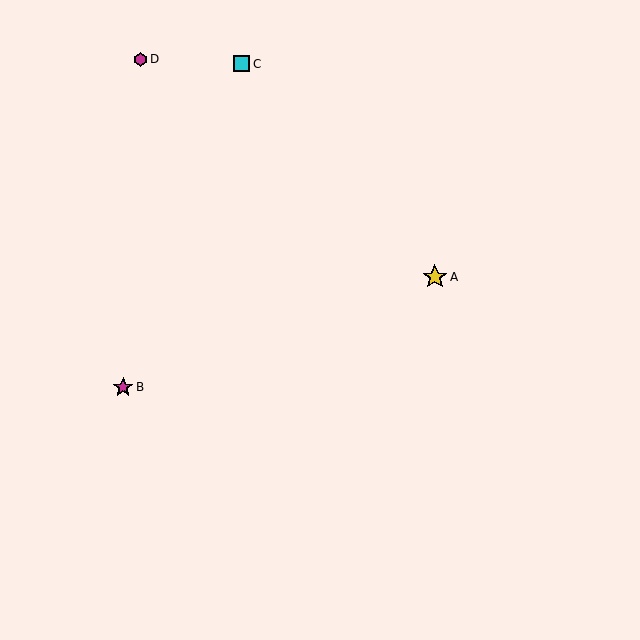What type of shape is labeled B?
Shape B is a magenta star.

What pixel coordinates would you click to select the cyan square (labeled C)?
Click at (242, 64) to select the cyan square C.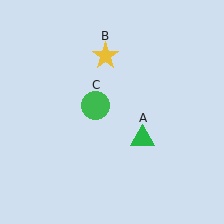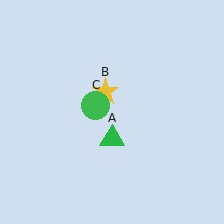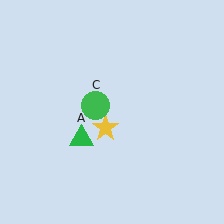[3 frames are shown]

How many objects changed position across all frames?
2 objects changed position: green triangle (object A), yellow star (object B).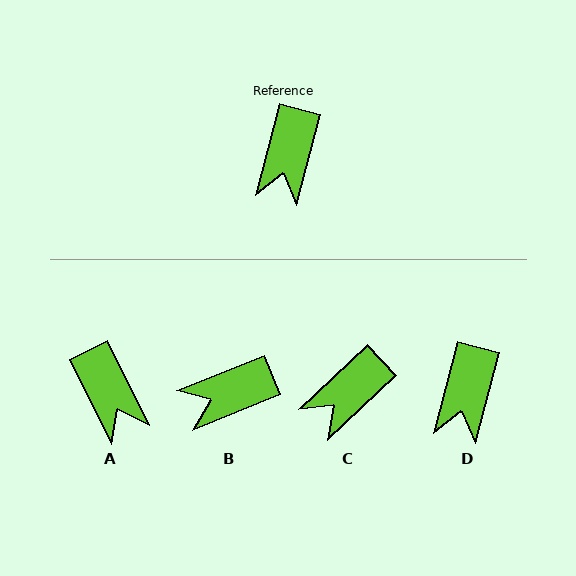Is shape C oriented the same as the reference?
No, it is off by about 32 degrees.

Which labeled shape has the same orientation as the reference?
D.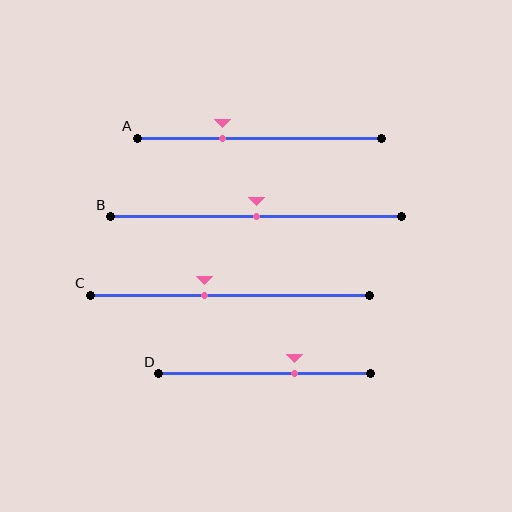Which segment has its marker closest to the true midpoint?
Segment B has its marker closest to the true midpoint.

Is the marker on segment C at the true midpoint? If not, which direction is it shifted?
No, the marker on segment C is shifted to the left by about 9% of the segment length.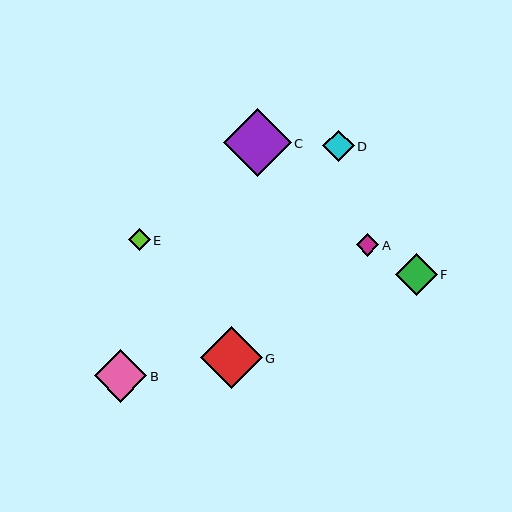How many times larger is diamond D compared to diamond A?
Diamond D is approximately 1.4 times the size of diamond A.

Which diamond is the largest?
Diamond C is the largest with a size of approximately 68 pixels.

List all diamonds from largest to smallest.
From largest to smallest: C, G, B, F, D, A, E.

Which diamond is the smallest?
Diamond E is the smallest with a size of approximately 21 pixels.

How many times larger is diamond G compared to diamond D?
Diamond G is approximately 2.0 times the size of diamond D.